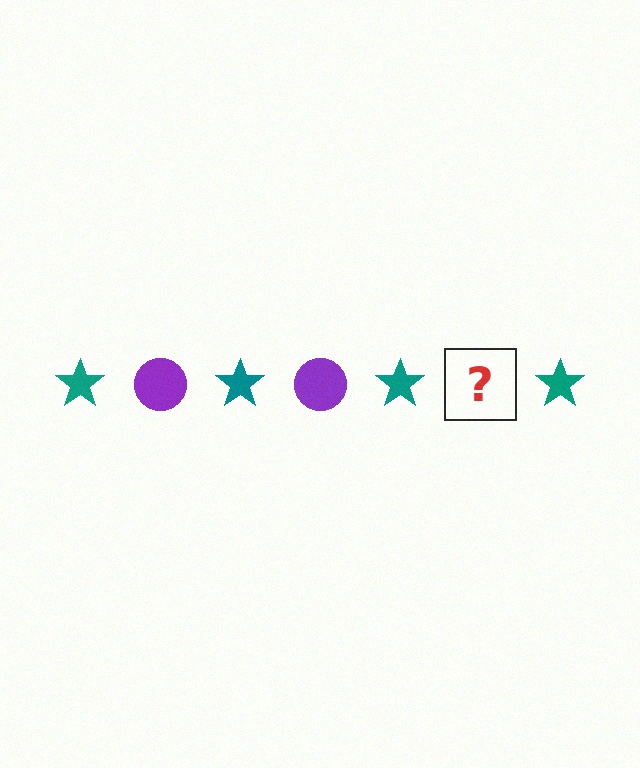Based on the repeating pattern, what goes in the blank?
The blank should be a purple circle.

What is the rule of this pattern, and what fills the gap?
The rule is that the pattern alternates between teal star and purple circle. The gap should be filled with a purple circle.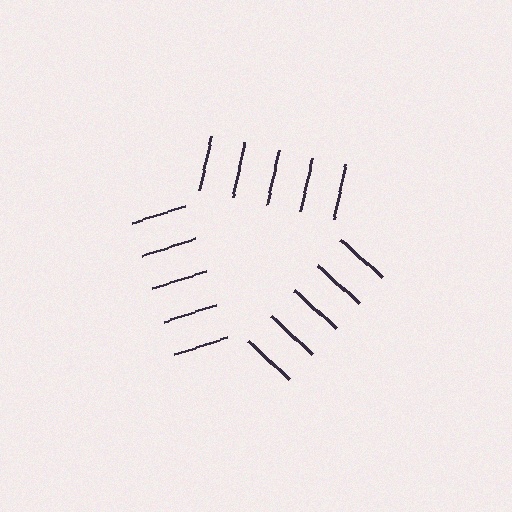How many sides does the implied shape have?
3 sides — the line-ends trace a triangle.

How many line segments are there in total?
15 — 5 along each of the 3 edges.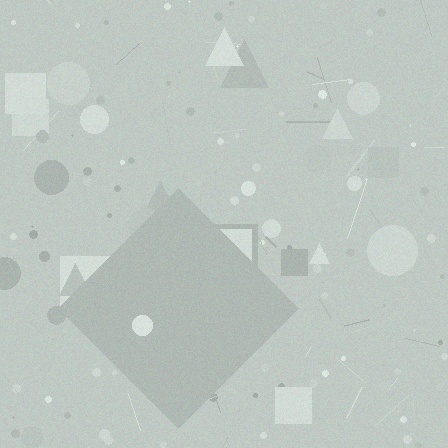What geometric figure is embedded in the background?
A diamond is embedded in the background.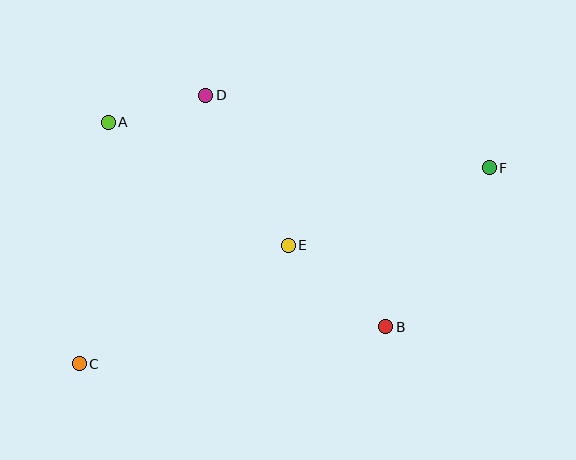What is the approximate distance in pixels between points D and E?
The distance between D and E is approximately 171 pixels.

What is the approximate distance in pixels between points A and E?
The distance between A and E is approximately 218 pixels.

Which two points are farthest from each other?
Points C and F are farthest from each other.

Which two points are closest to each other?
Points A and D are closest to each other.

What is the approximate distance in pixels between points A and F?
The distance between A and F is approximately 384 pixels.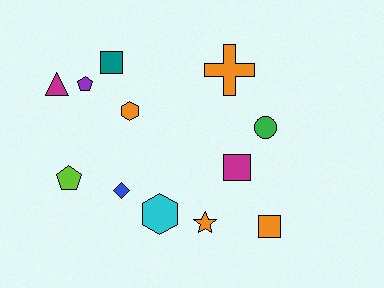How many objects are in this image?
There are 12 objects.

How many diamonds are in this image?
There is 1 diamond.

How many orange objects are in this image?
There are 4 orange objects.